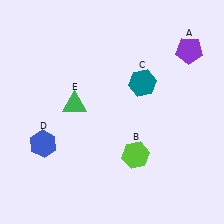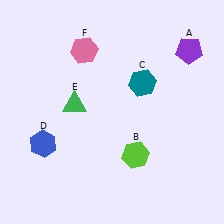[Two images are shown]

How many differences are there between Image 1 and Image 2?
There is 1 difference between the two images.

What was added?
A pink hexagon (F) was added in Image 2.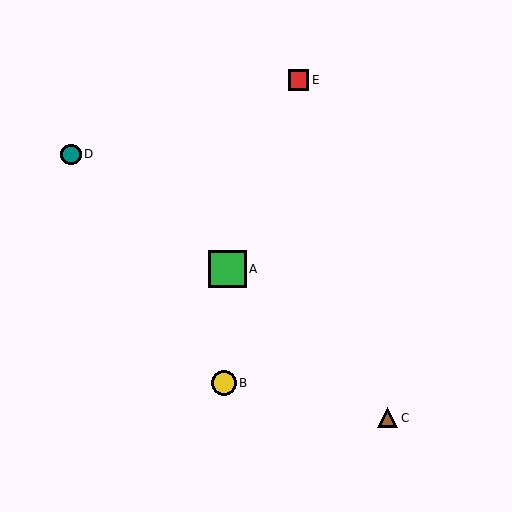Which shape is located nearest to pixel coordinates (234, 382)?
The yellow circle (labeled B) at (224, 383) is nearest to that location.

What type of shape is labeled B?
Shape B is a yellow circle.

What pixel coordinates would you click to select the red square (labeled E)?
Click at (298, 80) to select the red square E.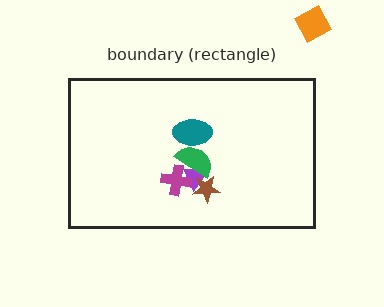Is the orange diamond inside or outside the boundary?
Outside.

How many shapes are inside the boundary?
5 inside, 1 outside.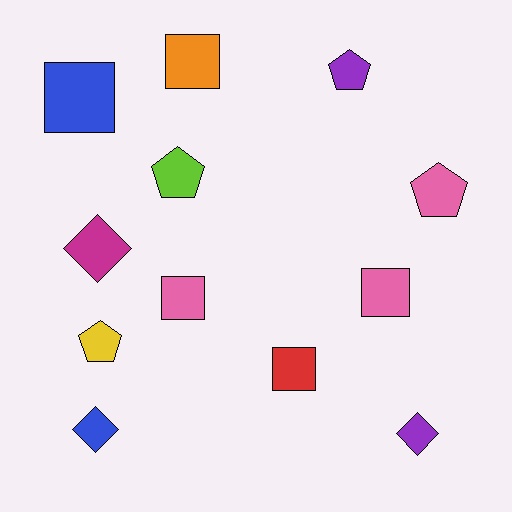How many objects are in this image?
There are 12 objects.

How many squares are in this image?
There are 5 squares.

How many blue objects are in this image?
There are 2 blue objects.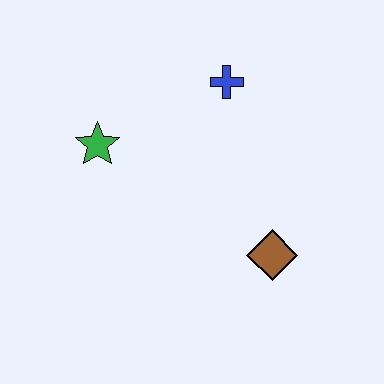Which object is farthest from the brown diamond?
The green star is farthest from the brown diamond.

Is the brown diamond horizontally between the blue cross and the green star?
No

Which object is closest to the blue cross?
The green star is closest to the blue cross.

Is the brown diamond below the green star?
Yes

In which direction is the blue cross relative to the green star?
The blue cross is to the right of the green star.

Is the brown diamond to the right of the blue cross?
Yes